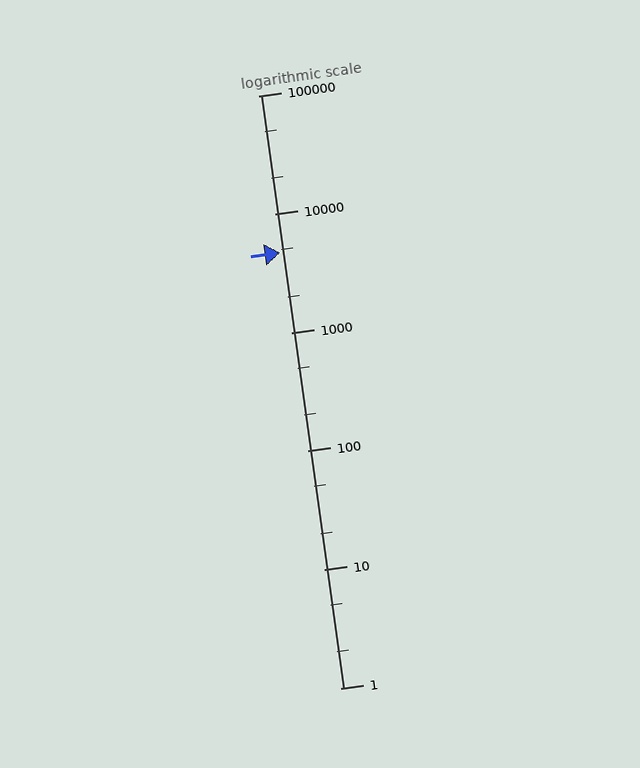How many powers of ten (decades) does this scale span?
The scale spans 5 decades, from 1 to 100000.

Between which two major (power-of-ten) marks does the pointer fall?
The pointer is between 1000 and 10000.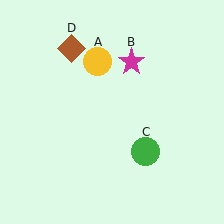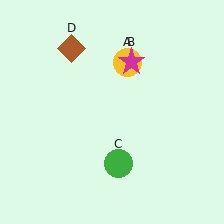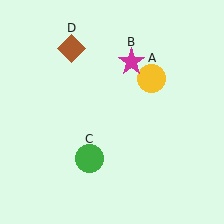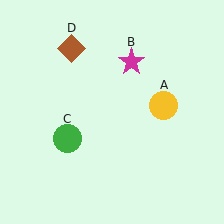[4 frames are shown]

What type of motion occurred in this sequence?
The yellow circle (object A), green circle (object C) rotated clockwise around the center of the scene.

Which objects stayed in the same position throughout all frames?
Magenta star (object B) and brown diamond (object D) remained stationary.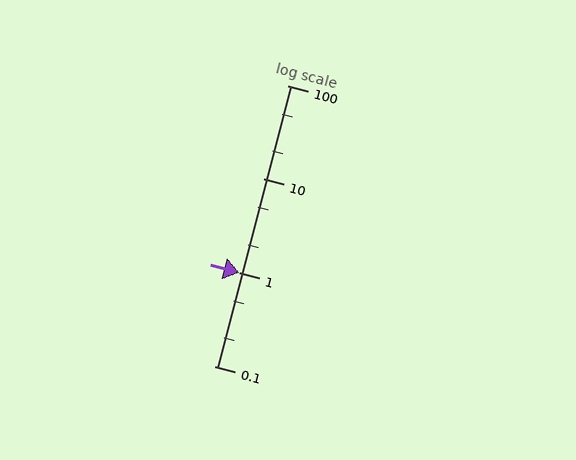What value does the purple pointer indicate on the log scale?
The pointer indicates approximately 1.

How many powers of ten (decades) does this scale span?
The scale spans 3 decades, from 0.1 to 100.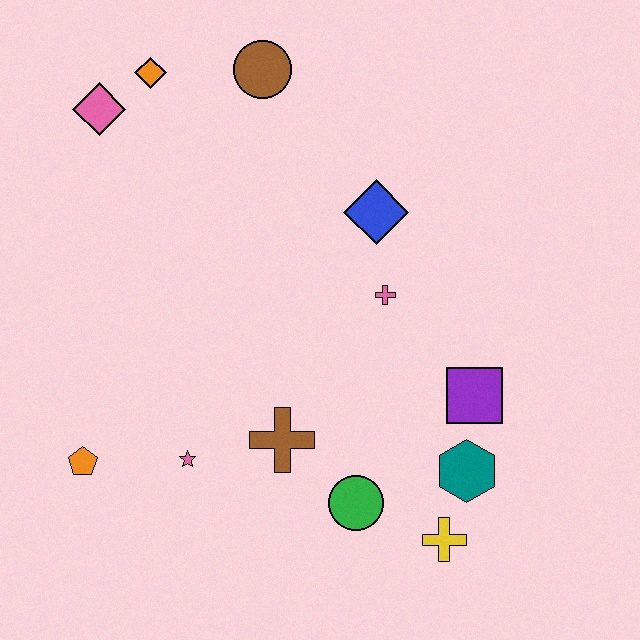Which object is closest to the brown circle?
The orange diamond is closest to the brown circle.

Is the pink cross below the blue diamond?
Yes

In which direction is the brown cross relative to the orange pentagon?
The brown cross is to the right of the orange pentagon.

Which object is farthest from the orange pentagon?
The brown circle is farthest from the orange pentagon.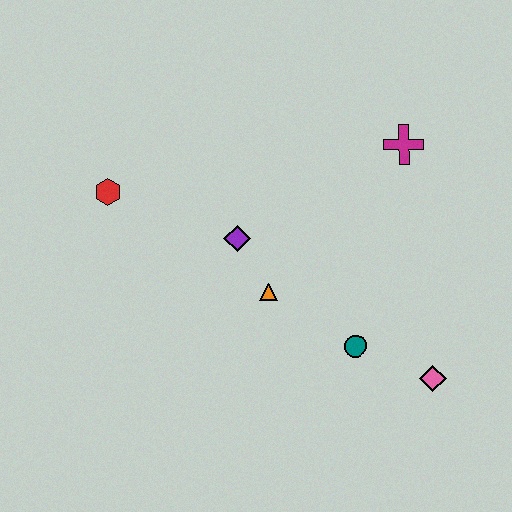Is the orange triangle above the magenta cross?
No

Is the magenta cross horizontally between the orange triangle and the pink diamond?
Yes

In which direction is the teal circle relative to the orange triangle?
The teal circle is to the right of the orange triangle.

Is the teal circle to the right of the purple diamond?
Yes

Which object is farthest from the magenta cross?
The red hexagon is farthest from the magenta cross.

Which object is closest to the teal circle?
The pink diamond is closest to the teal circle.